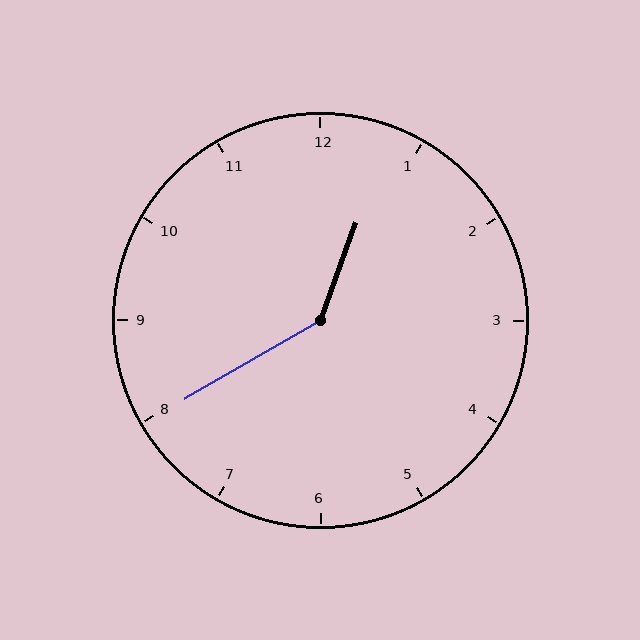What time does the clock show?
12:40.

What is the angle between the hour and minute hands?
Approximately 140 degrees.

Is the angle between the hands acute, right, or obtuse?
It is obtuse.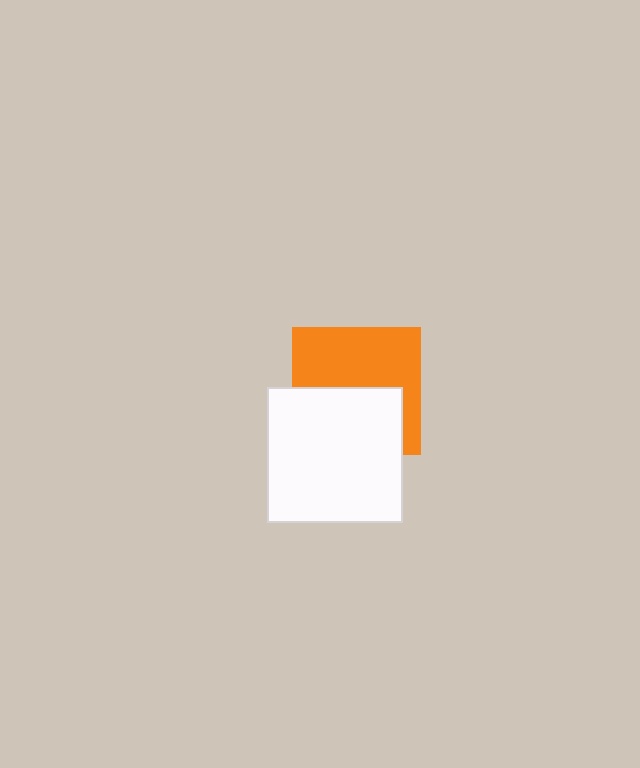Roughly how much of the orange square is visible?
About half of it is visible (roughly 54%).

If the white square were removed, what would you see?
You would see the complete orange square.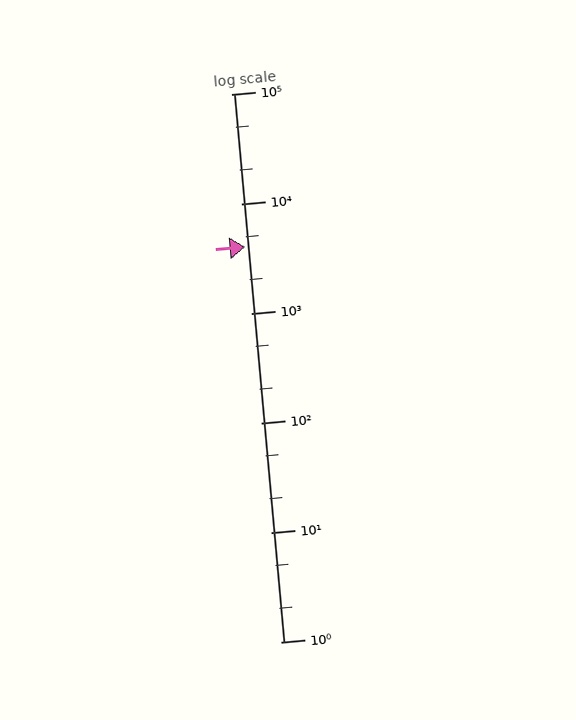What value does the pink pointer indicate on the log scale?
The pointer indicates approximately 4000.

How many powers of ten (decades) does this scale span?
The scale spans 5 decades, from 1 to 100000.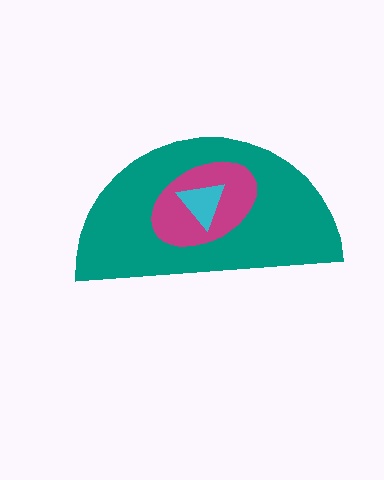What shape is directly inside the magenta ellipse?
The cyan triangle.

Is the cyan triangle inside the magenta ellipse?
Yes.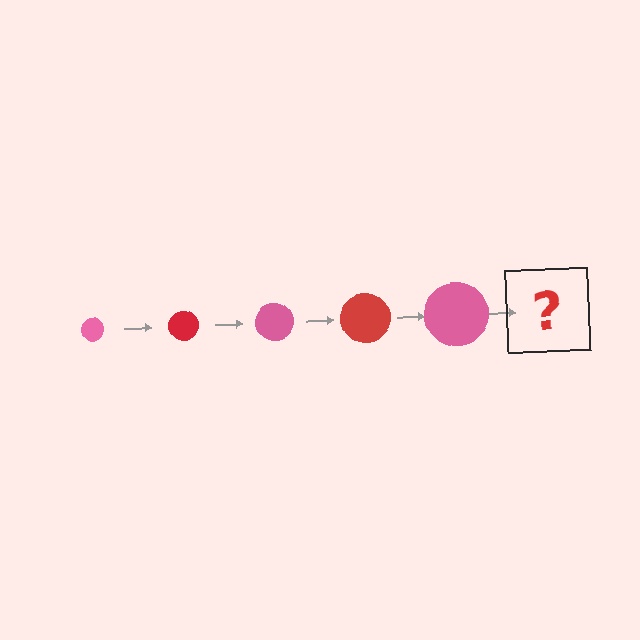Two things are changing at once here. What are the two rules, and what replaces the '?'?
The two rules are that the circle grows larger each step and the color cycles through pink and red. The '?' should be a red circle, larger than the previous one.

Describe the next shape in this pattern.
It should be a red circle, larger than the previous one.